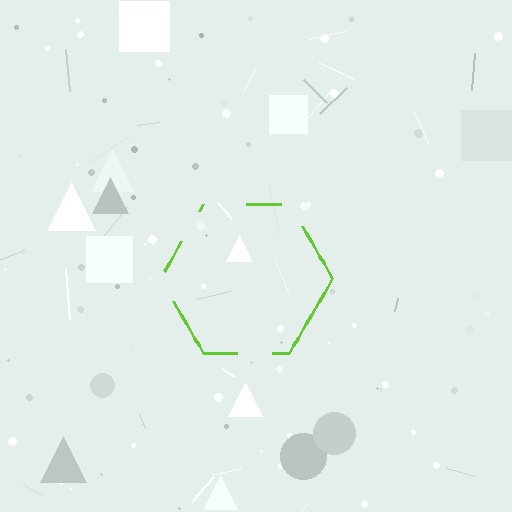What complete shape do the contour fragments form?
The contour fragments form a hexagon.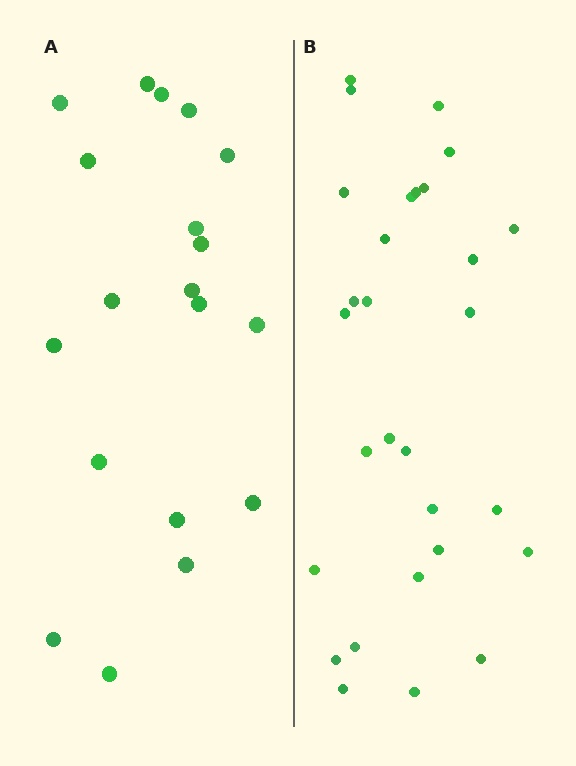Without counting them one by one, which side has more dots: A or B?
Region B (the right region) has more dots.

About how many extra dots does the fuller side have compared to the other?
Region B has roughly 10 or so more dots than region A.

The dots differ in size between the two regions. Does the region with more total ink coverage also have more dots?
No. Region A has more total ink coverage because its dots are larger, but region B actually contains more individual dots. Total area can be misleading — the number of items is what matters here.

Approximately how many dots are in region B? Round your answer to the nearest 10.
About 30 dots. (The exact count is 29, which rounds to 30.)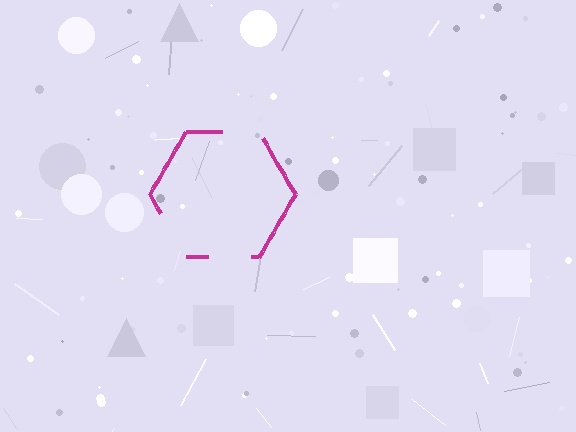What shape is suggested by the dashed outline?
The dashed outline suggests a hexagon.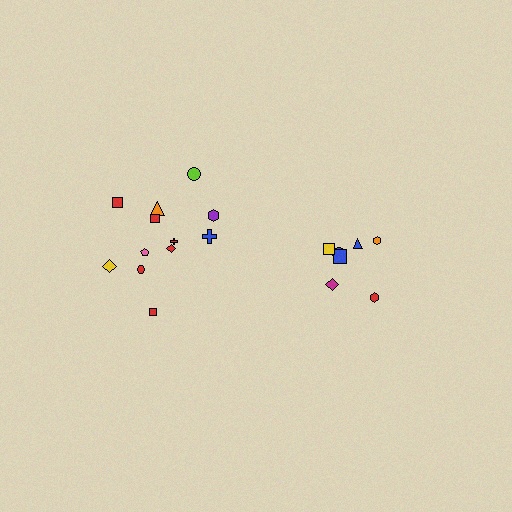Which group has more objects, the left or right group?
The left group.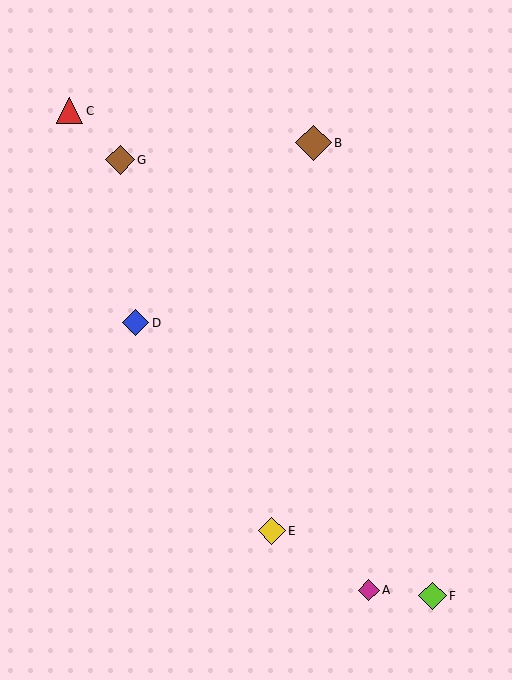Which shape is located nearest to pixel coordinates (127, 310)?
The blue diamond (labeled D) at (136, 323) is nearest to that location.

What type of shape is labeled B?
Shape B is a brown diamond.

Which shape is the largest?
The brown diamond (labeled B) is the largest.